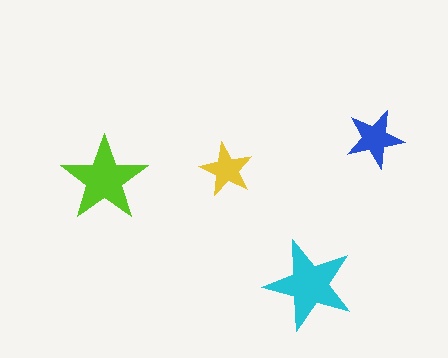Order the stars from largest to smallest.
the cyan one, the lime one, the blue one, the yellow one.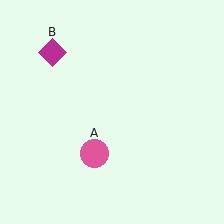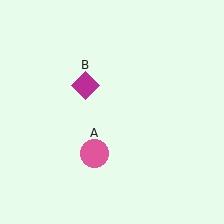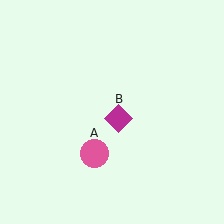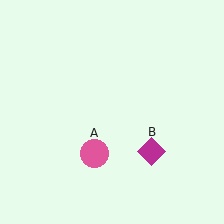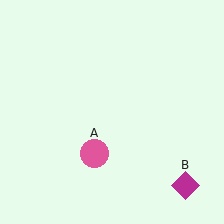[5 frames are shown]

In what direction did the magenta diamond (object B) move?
The magenta diamond (object B) moved down and to the right.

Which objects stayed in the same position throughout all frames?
Pink circle (object A) remained stationary.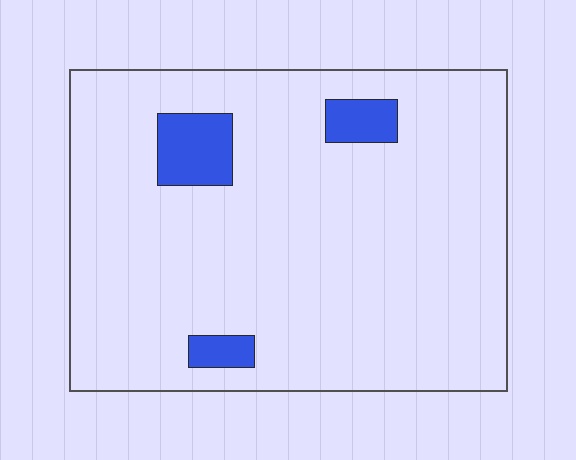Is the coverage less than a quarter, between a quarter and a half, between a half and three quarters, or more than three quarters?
Less than a quarter.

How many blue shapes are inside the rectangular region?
3.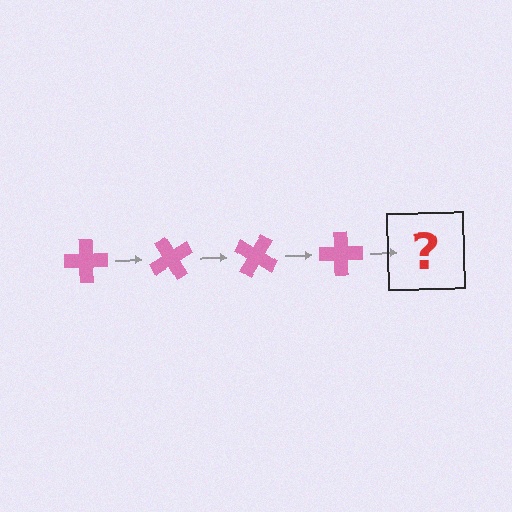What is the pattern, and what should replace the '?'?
The pattern is that the cross rotates 60 degrees each step. The '?' should be a pink cross rotated 240 degrees.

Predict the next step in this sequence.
The next step is a pink cross rotated 240 degrees.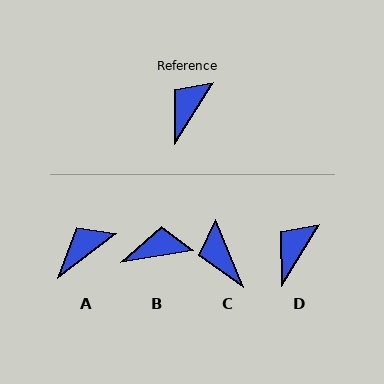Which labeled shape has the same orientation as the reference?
D.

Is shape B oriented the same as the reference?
No, it is off by about 49 degrees.